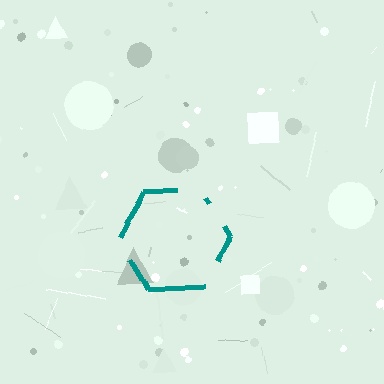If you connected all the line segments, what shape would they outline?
They would outline a hexagon.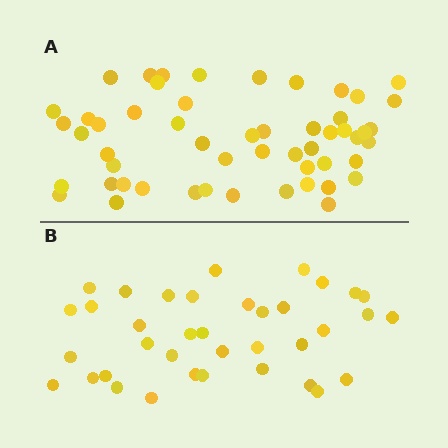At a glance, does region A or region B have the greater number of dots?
Region A (the top region) has more dots.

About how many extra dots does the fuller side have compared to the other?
Region A has approximately 15 more dots than region B.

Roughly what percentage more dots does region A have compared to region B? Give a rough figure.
About 45% more.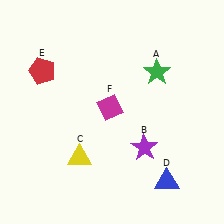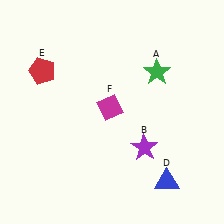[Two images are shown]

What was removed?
The yellow triangle (C) was removed in Image 2.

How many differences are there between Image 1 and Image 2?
There is 1 difference between the two images.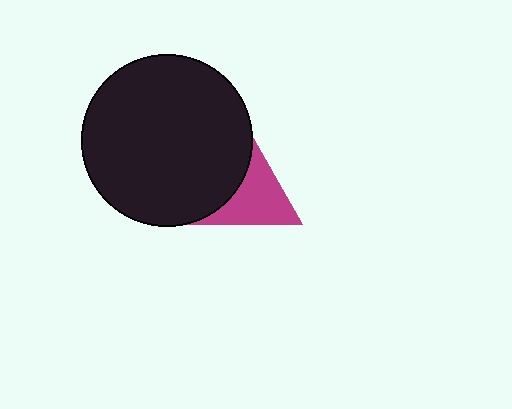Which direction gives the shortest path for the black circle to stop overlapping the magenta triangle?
Moving left gives the shortest separation.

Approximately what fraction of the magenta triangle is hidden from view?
Roughly 37% of the magenta triangle is hidden behind the black circle.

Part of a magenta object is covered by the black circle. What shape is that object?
It is a triangle.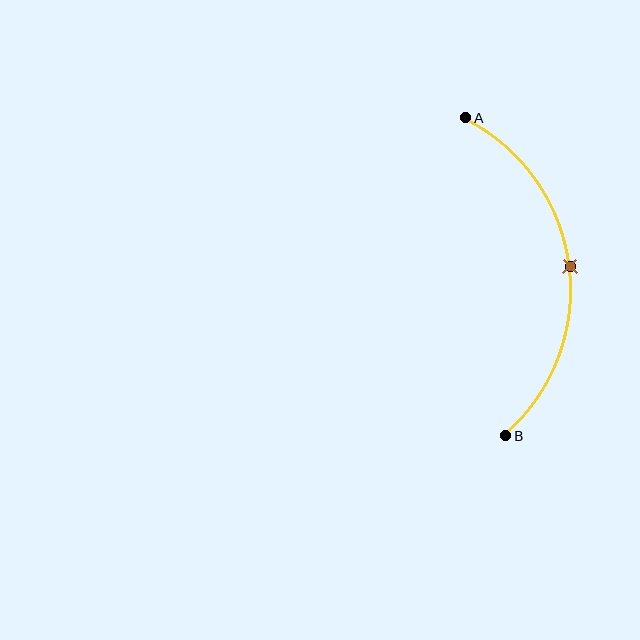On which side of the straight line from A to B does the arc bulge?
The arc bulges to the right of the straight line connecting A and B.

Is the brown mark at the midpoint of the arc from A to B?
Yes. The brown mark lies on the arc at equal arc-length from both A and B — it is the arc midpoint.